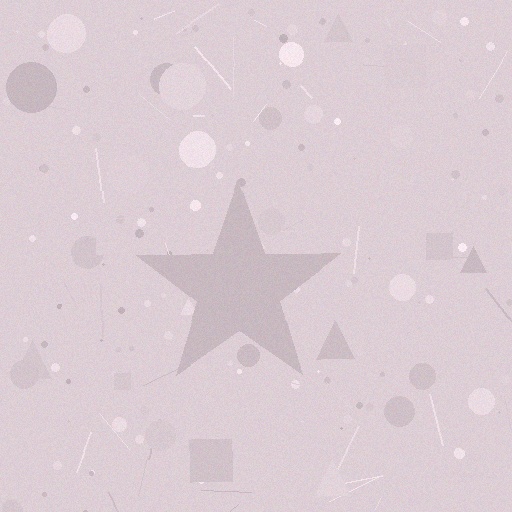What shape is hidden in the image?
A star is hidden in the image.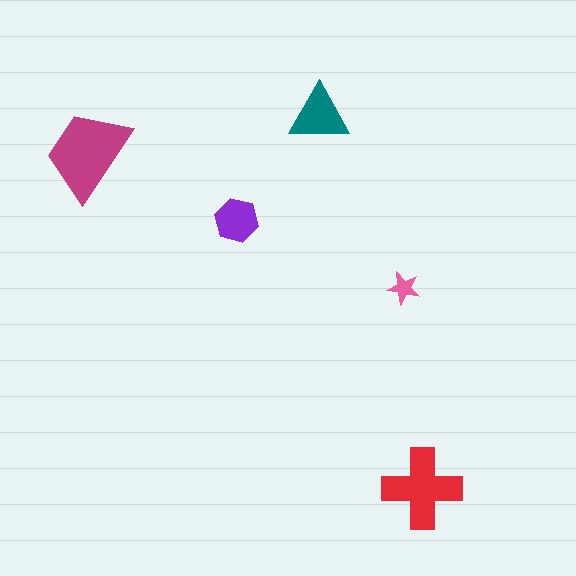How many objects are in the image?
There are 5 objects in the image.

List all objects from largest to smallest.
The magenta trapezoid, the red cross, the teal triangle, the purple hexagon, the pink star.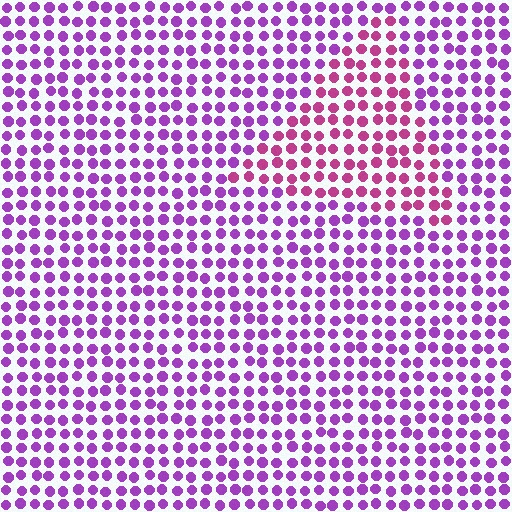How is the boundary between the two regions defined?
The boundary is defined purely by a slight shift in hue (about 36 degrees). Spacing, size, and orientation are identical on both sides.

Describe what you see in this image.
The image is filled with small purple elements in a uniform arrangement. A triangle-shaped region is visible where the elements are tinted to a slightly different hue, forming a subtle color boundary.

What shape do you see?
I see a triangle.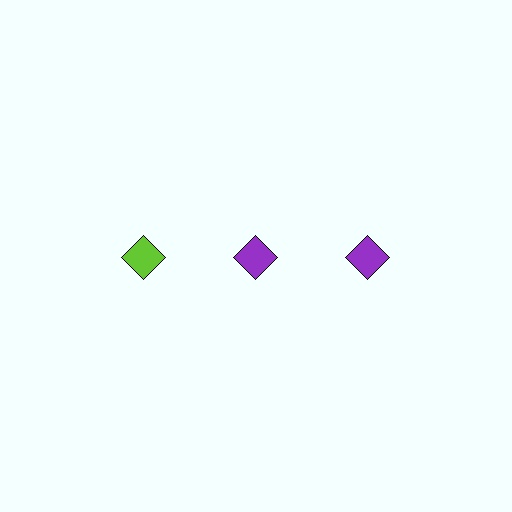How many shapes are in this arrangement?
There are 3 shapes arranged in a grid pattern.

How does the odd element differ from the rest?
It has a different color: lime instead of purple.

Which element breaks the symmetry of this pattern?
The lime diamond in the top row, leftmost column breaks the symmetry. All other shapes are purple diamonds.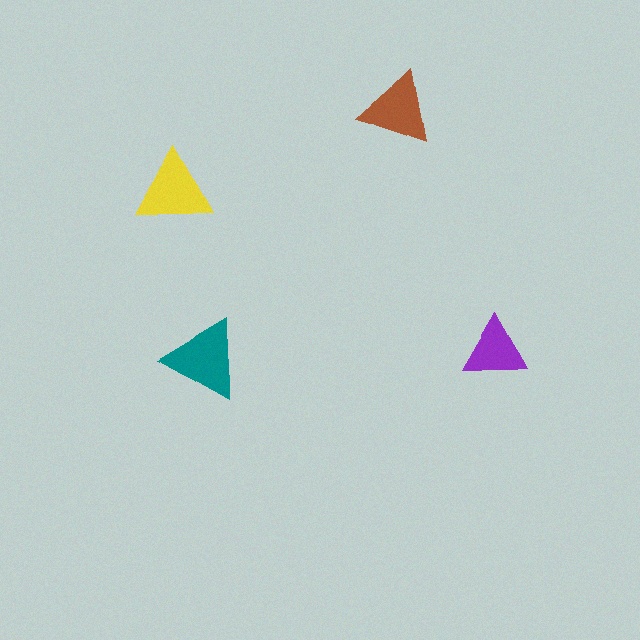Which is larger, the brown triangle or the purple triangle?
The brown one.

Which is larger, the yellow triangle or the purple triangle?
The yellow one.